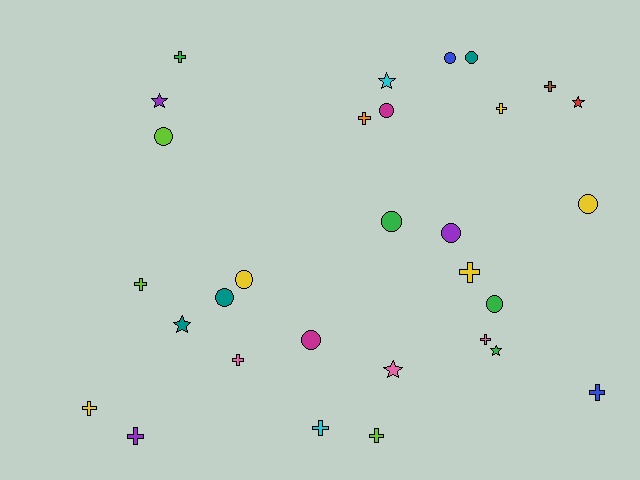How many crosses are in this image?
There are 13 crosses.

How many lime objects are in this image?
There are 3 lime objects.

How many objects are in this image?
There are 30 objects.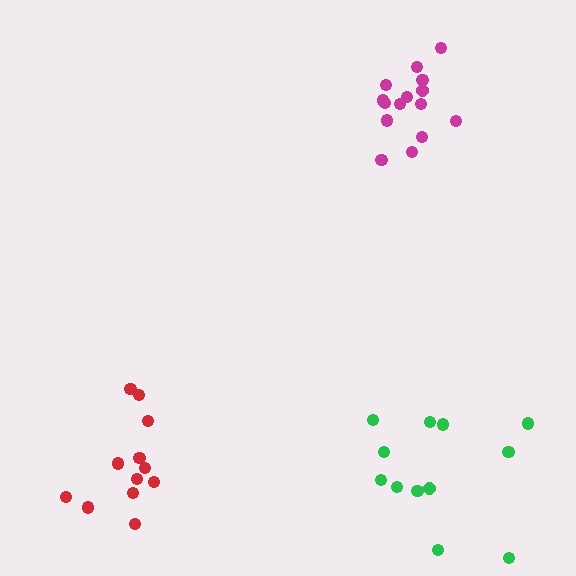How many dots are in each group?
Group 1: 12 dots, Group 2: 15 dots, Group 3: 12 dots (39 total).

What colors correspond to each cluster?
The clusters are colored: green, magenta, red.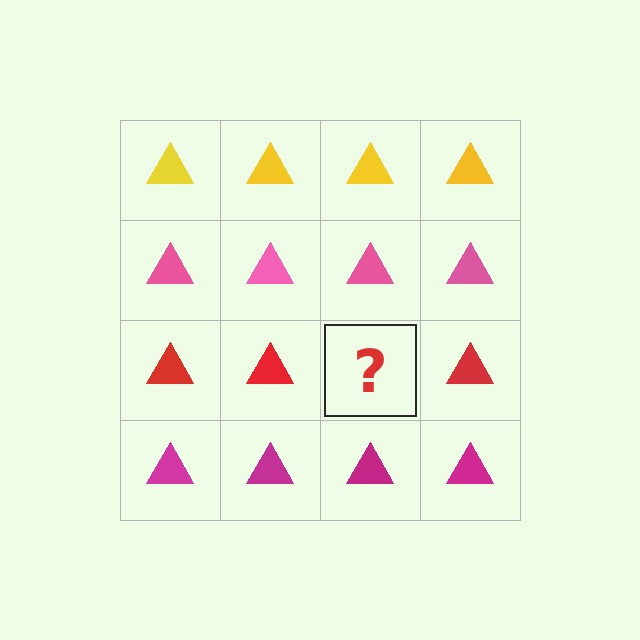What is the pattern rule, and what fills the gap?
The rule is that each row has a consistent color. The gap should be filled with a red triangle.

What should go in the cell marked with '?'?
The missing cell should contain a red triangle.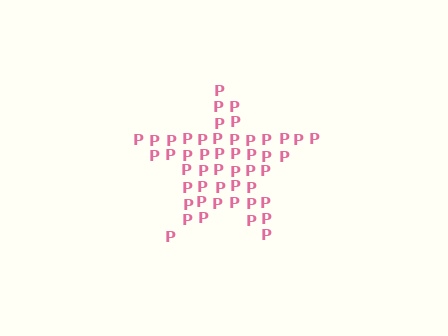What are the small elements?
The small elements are letter P's.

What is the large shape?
The large shape is a star.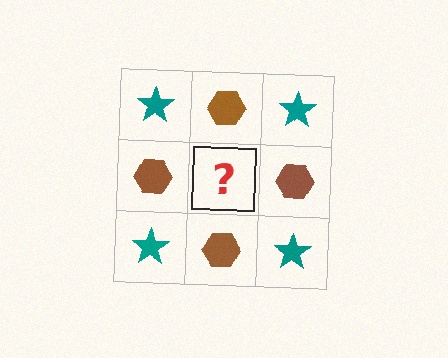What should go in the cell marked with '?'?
The missing cell should contain a teal star.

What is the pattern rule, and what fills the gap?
The rule is that it alternates teal star and brown hexagon in a checkerboard pattern. The gap should be filled with a teal star.